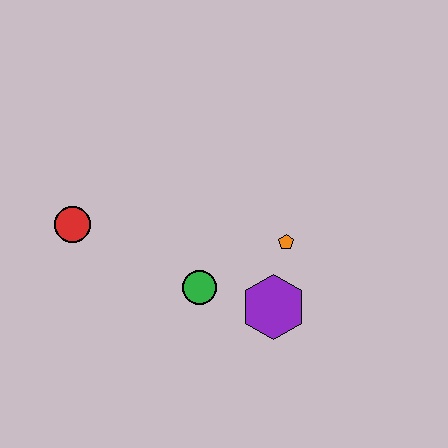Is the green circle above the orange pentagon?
No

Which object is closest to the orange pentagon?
The purple hexagon is closest to the orange pentagon.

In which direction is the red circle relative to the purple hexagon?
The red circle is to the left of the purple hexagon.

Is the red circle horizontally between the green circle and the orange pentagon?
No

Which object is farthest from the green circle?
The red circle is farthest from the green circle.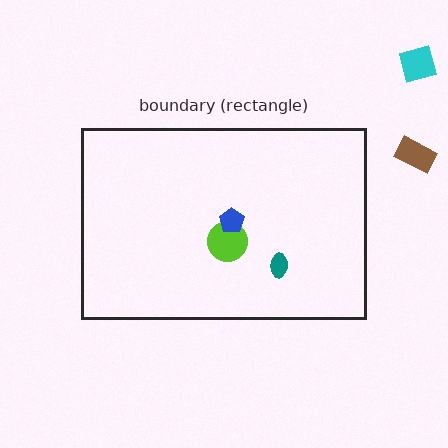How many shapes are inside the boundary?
3 inside, 2 outside.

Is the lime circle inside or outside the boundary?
Inside.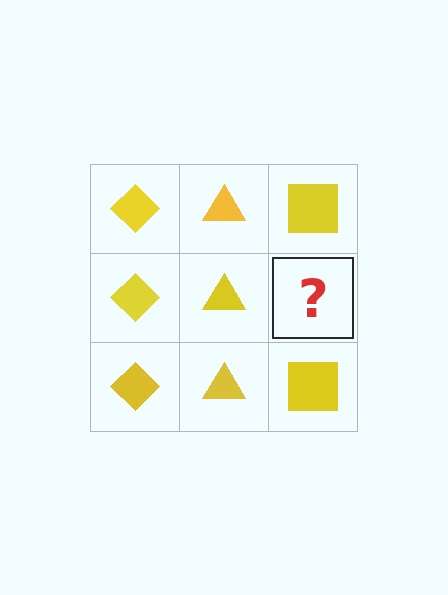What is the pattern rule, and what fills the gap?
The rule is that each column has a consistent shape. The gap should be filled with a yellow square.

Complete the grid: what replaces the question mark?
The question mark should be replaced with a yellow square.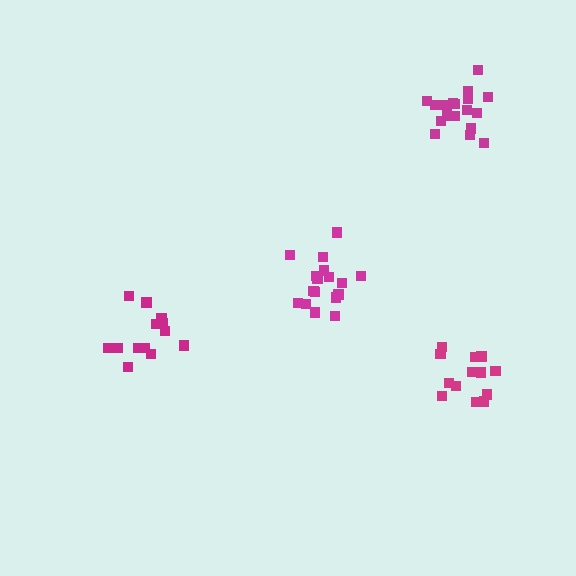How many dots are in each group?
Group 1: 17 dots, Group 2: 13 dots, Group 3: 15 dots, Group 4: 19 dots (64 total).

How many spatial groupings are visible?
There are 4 spatial groupings.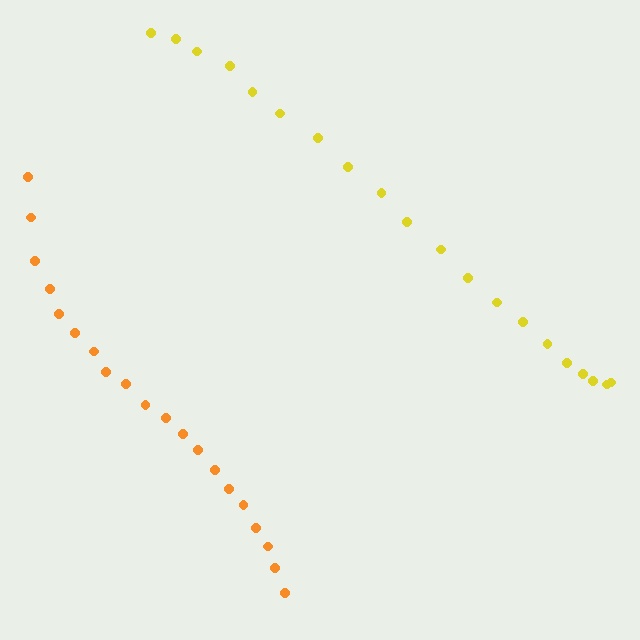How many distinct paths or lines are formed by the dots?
There are 2 distinct paths.